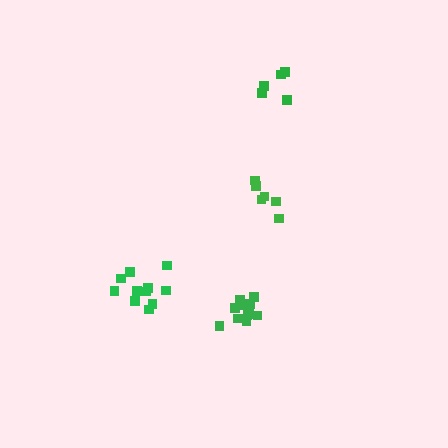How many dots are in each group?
Group 1: 6 dots, Group 2: 5 dots, Group 3: 11 dots, Group 4: 11 dots (33 total).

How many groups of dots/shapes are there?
There are 4 groups.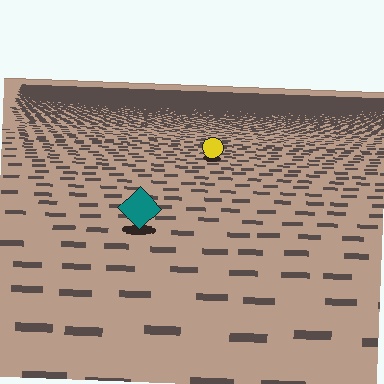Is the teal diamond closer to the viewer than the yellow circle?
Yes. The teal diamond is closer — you can tell from the texture gradient: the ground texture is coarser near it.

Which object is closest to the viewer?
The teal diamond is closest. The texture marks near it are larger and more spread out.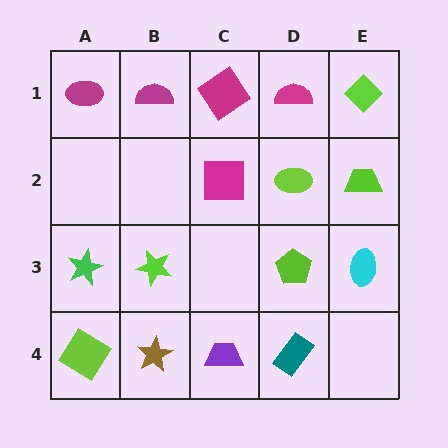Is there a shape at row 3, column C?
No, that cell is empty.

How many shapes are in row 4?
4 shapes.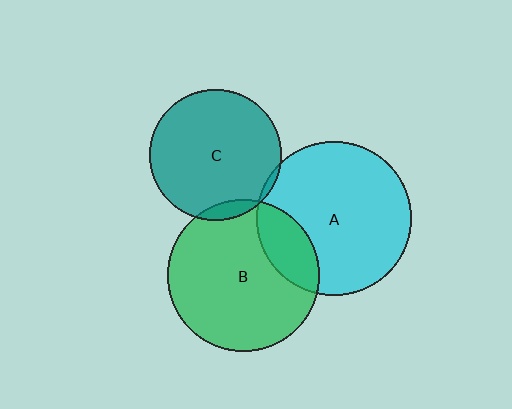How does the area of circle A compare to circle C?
Approximately 1.4 times.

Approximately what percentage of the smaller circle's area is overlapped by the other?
Approximately 20%.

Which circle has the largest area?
Circle A (cyan).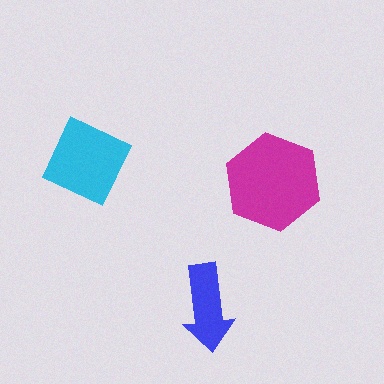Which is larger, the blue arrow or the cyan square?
The cyan square.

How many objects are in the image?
There are 3 objects in the image.